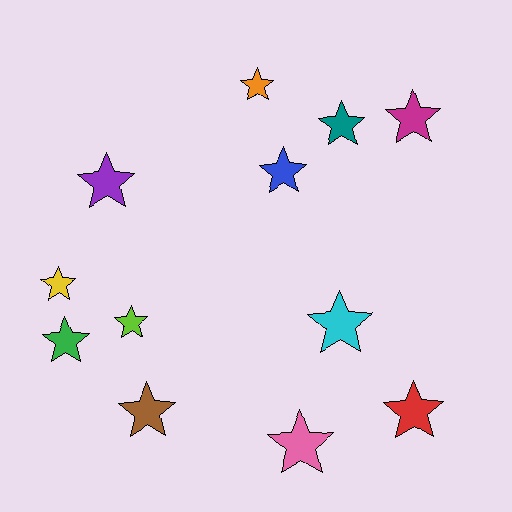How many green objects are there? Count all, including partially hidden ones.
There is 1 green object.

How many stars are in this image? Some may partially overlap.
There are 12 stars.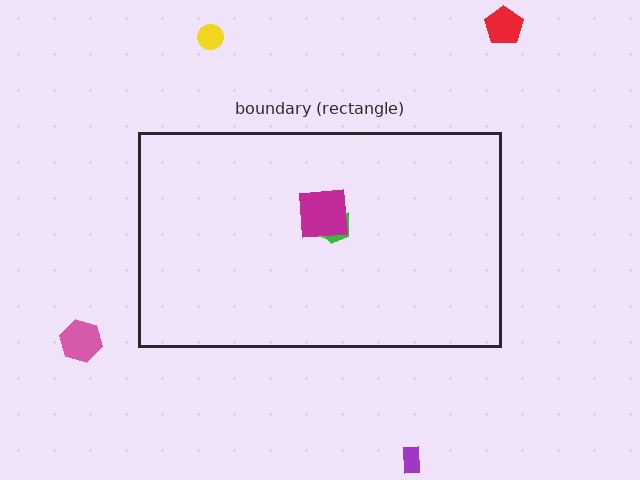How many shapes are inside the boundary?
3 inside, 4 outside.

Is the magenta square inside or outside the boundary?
Inside.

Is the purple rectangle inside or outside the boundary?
Outside.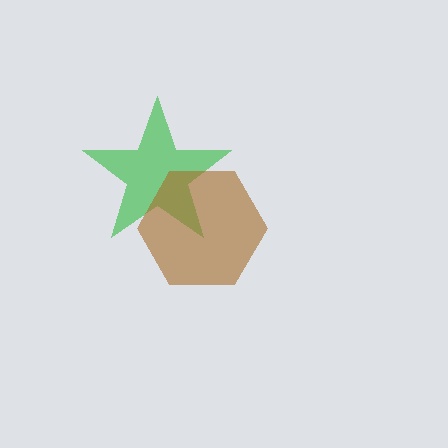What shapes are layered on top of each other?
The layered shapes are: a green star, a brown hexagon.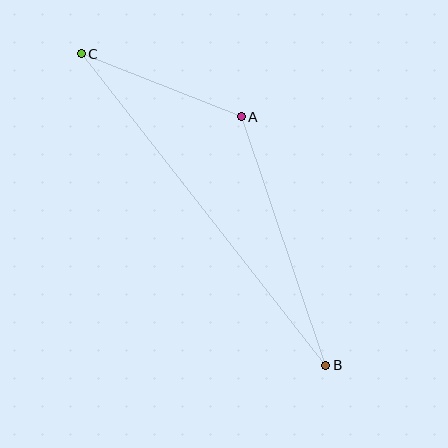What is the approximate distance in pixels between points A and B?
The distance between A and B is approximately 263 pixels.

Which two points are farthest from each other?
Points B and C are farthest from each other.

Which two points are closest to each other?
Points A and C are closest to each other.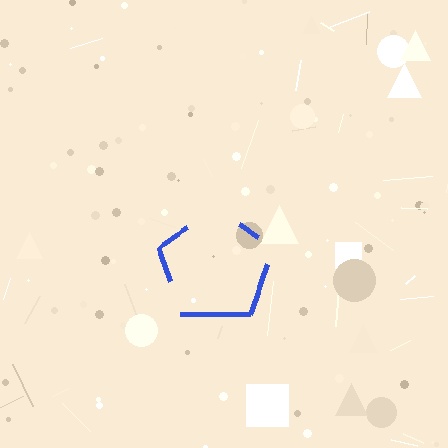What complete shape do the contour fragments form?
The contour fragments form a pentagon.